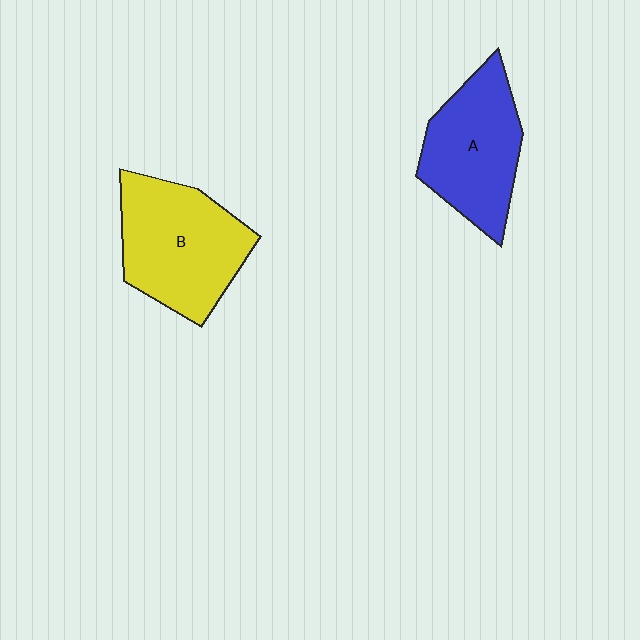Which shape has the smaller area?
Shape A (blue).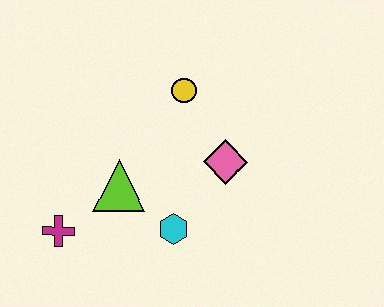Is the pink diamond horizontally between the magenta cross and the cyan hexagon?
No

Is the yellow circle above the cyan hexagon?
Yes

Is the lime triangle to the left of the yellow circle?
Yes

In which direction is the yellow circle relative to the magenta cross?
The yellow circle is above the magenta cross.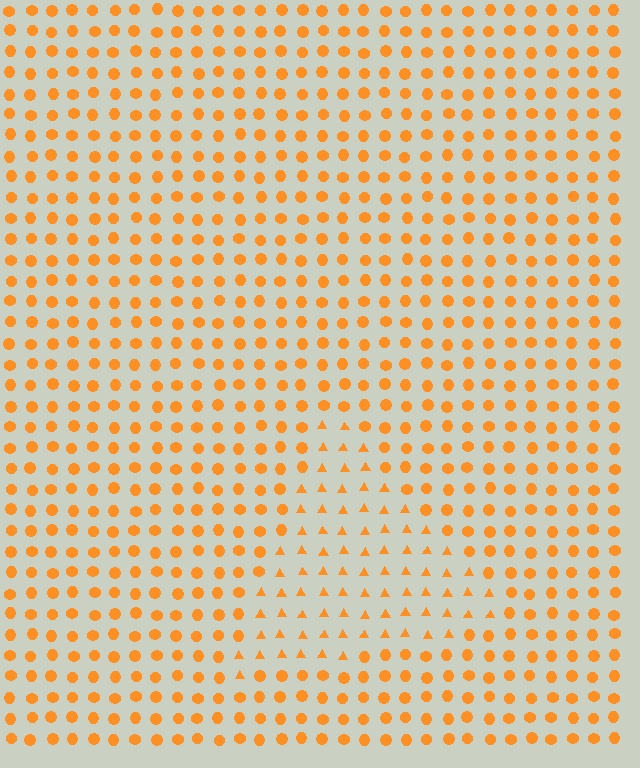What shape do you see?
I see a triangle.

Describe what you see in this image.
The image is filled with small orange elements arranged in a uniform grid. A triangle-shaped region contains triangles, while the surrounding area contains circles. The boundary is defined purely by the change in element shape.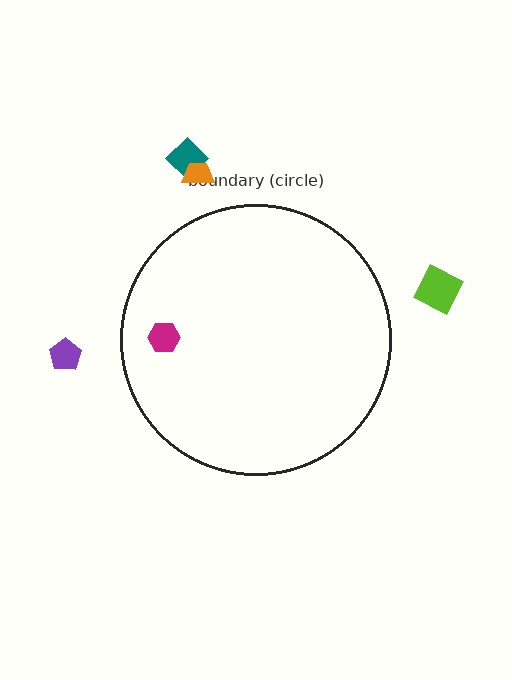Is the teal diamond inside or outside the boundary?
Outside.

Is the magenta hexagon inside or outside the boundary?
Inside.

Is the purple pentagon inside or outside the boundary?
Outside.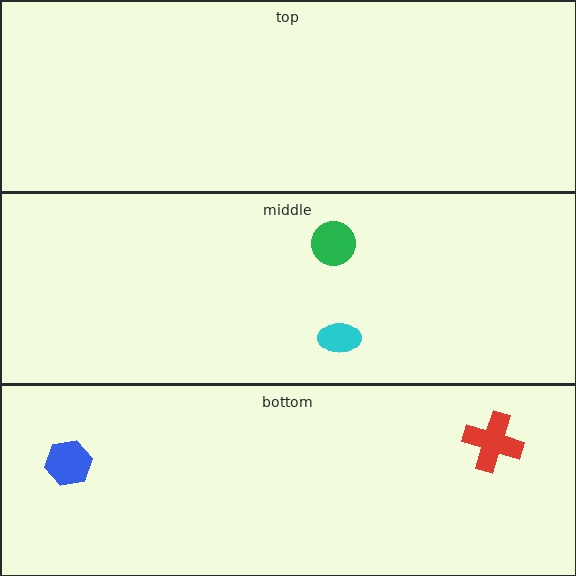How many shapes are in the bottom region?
2.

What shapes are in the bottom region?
The red cross, the blue hexagon.